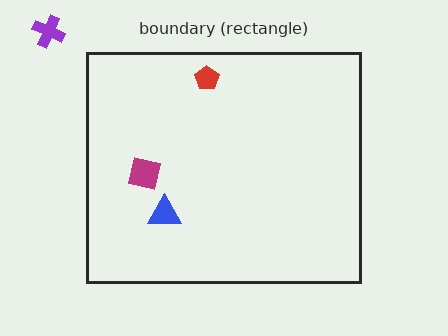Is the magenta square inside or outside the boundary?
Inside.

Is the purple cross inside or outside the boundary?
Outside.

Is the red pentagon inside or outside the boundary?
Inside.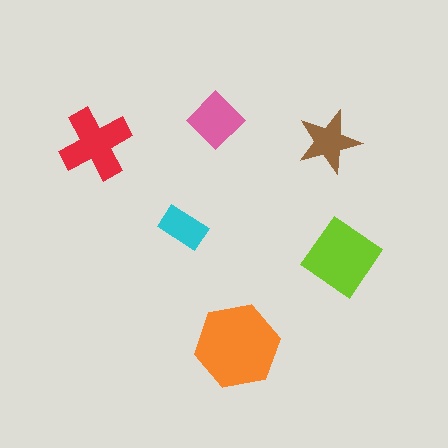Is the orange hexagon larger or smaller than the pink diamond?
Larger.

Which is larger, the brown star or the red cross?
The red cross.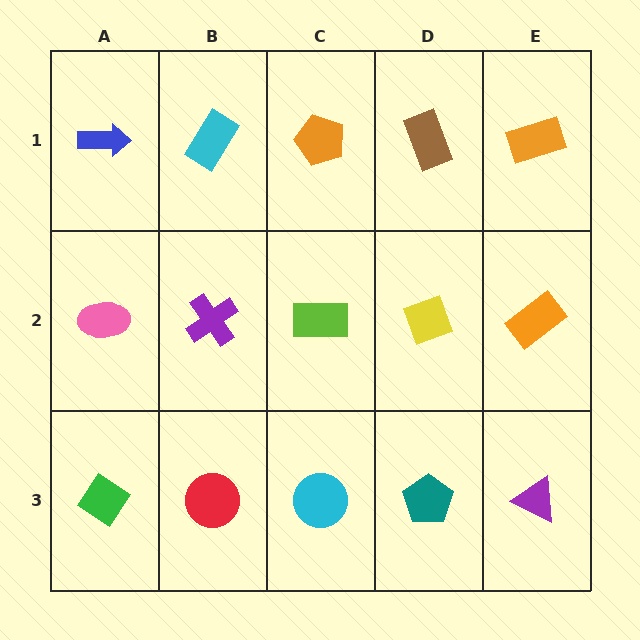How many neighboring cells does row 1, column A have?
2.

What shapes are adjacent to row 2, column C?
An orange pentagon (row 1, column C), a cyan circle (row 3, column C), a purple cross (row 2, column B), a yellow diamond (row 2, column D).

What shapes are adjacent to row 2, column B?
A cyan rectangle (row 1, column B), a red circle (row 3, column B), a pink ellipse (row 2, column A), a lime rectangle (row 2, column C).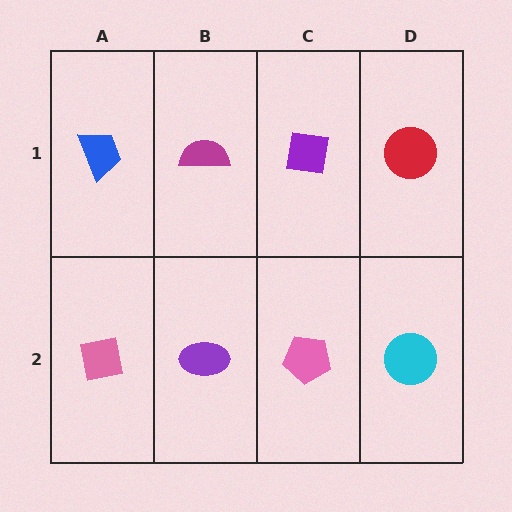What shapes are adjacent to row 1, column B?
A purple ellipse (row 2, column B), a blue trapezoid (row 1, column A), a purple square (row 1, column C).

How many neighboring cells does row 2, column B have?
3.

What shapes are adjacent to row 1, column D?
A cyan circle (row 2, column D), a purple square (row 1, column C).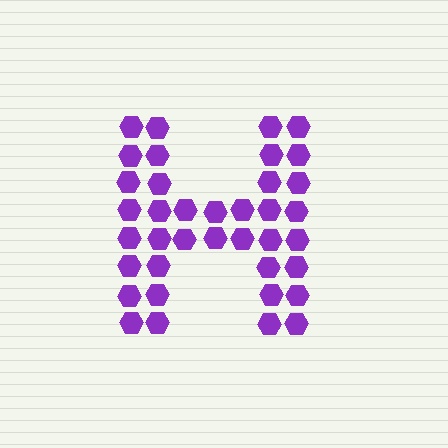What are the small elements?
The small elements are hexagons.